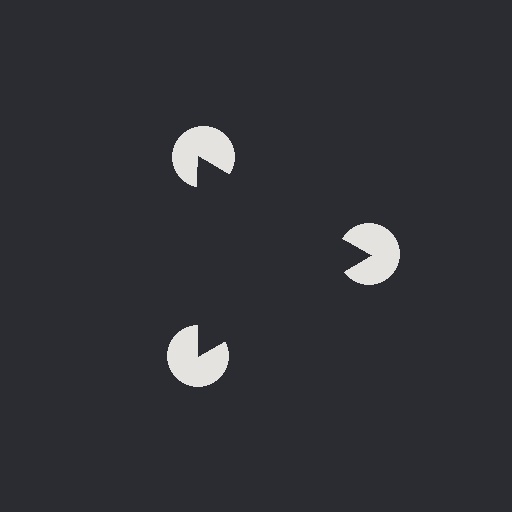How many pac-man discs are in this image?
There are 3 — one at each vertex of the illusory triangle.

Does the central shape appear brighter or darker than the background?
It typically appears slightly darker than the background, even though no actual brightness change is drawn.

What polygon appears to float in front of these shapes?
An illusory triangle — its edges are inferred from the aligned wedge cuts in the pac-man discs, not physically drawn.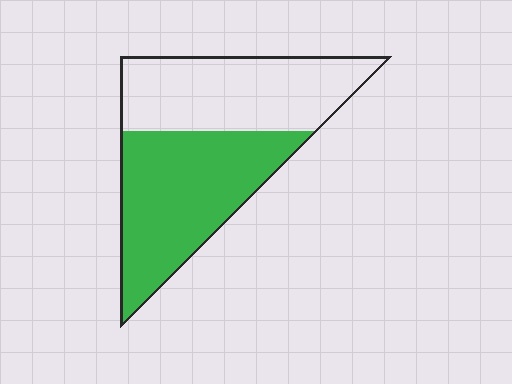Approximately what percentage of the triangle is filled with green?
Approximately 55%.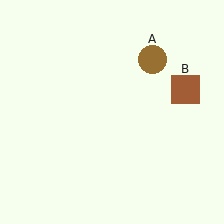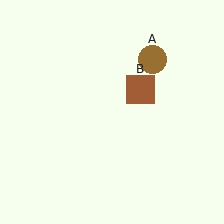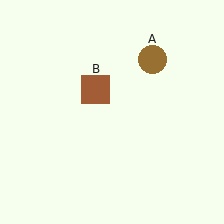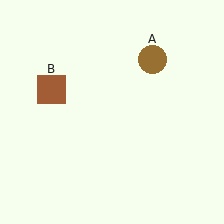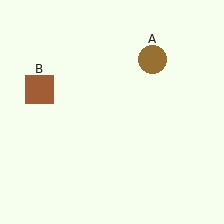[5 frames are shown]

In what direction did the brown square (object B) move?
The brown square (object B) moved left.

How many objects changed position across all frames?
1 object changed position: brown square (object B).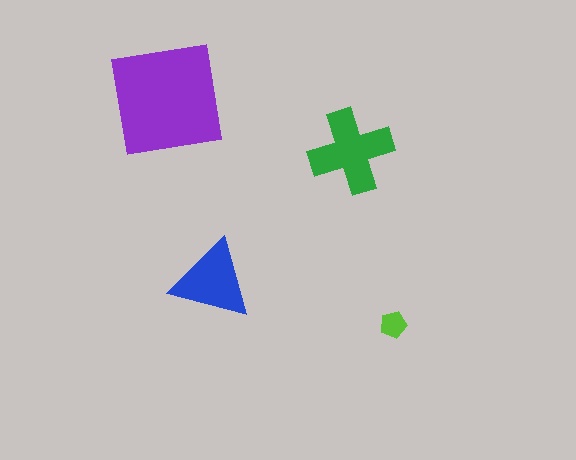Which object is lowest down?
The lime pentagon is bottommost.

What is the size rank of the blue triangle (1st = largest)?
3rd.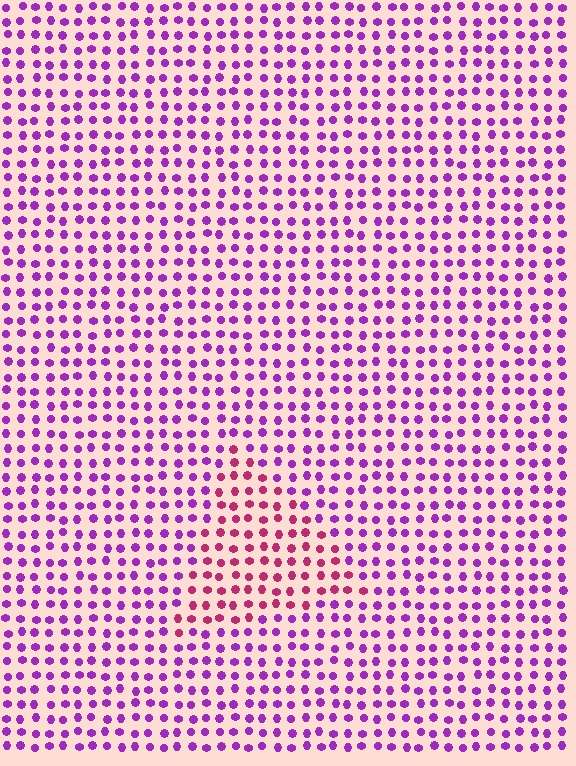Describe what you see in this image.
The image is filled with small purple elements in a uniform arrangement. A triangle-shaped region is visible where the elements are tinted to a slightly different hue, forming a subtle color boundary.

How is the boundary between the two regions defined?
The boundary is defined purely by a slight shift in hue (about 45 degrees). Spacing, size, and orientation are identical on both sides.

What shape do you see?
I see a triangle.